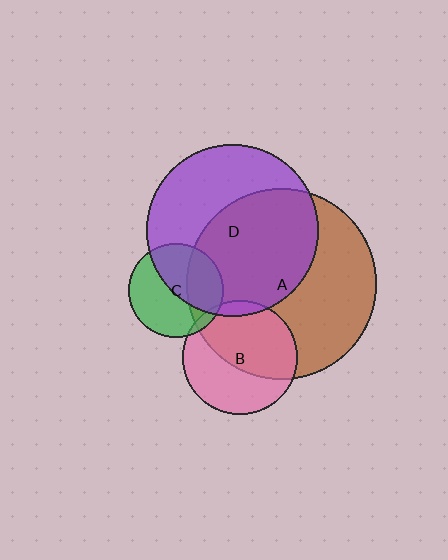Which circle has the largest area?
Circle A (brown).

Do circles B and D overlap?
Yes.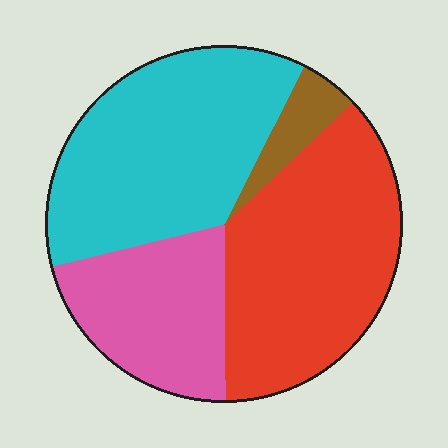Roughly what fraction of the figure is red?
Red takes up between a quarter and a half of the figure.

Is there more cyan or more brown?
Cyan.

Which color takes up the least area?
Brown, at roughly 5%.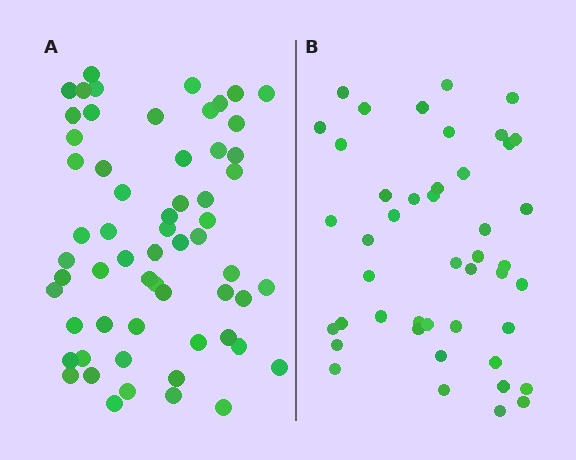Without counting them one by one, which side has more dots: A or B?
Region A (the left region) has more dots.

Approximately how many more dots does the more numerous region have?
Region A has approximately 15 more dots than region B.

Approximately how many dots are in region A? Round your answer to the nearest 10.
About 60 dots.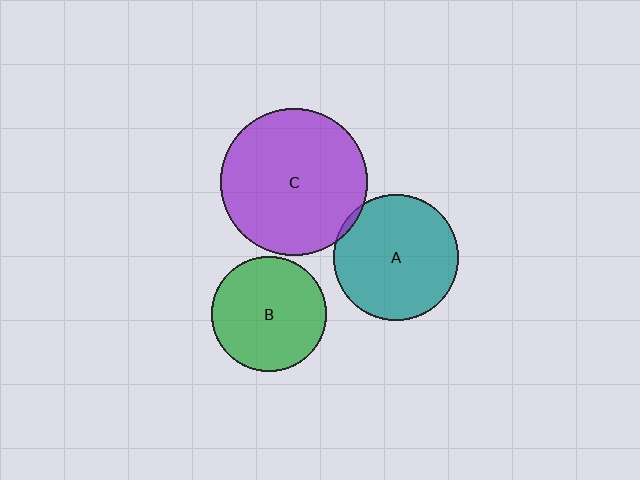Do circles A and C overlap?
Yes.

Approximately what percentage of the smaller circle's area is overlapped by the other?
Approximately 5%.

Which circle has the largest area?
Circle C (purple).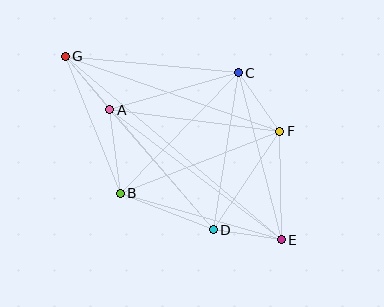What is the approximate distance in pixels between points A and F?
The distance between A and F is approximately 171 pixels.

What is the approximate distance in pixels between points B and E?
The distance between B and E is approximately 167 pixels.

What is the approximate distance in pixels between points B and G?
The distance between B and G is approximately 147 pixels.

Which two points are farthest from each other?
Points E and G are farthest from each other.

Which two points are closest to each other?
Points D and E are closest to each other.